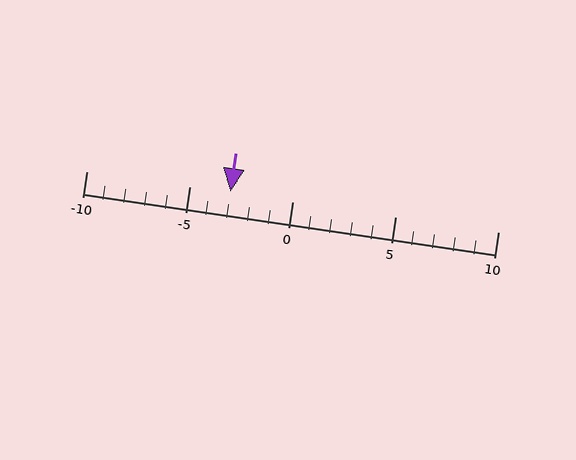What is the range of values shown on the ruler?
The ruler shows values from -10 to 10.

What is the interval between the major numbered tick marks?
The major tick marks are spaced 5 units apart.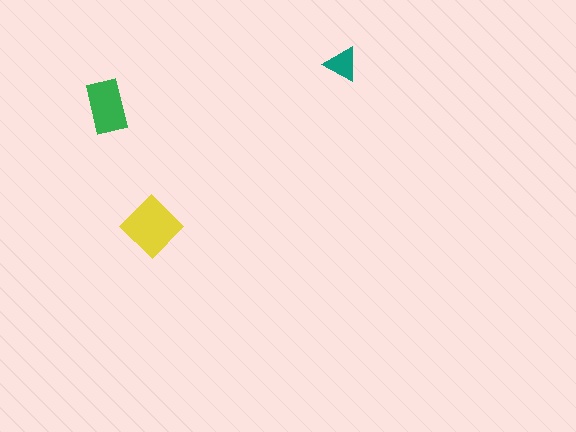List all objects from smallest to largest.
The teal triangle, the green rectangle, the yellow diamond.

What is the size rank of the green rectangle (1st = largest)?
2nd.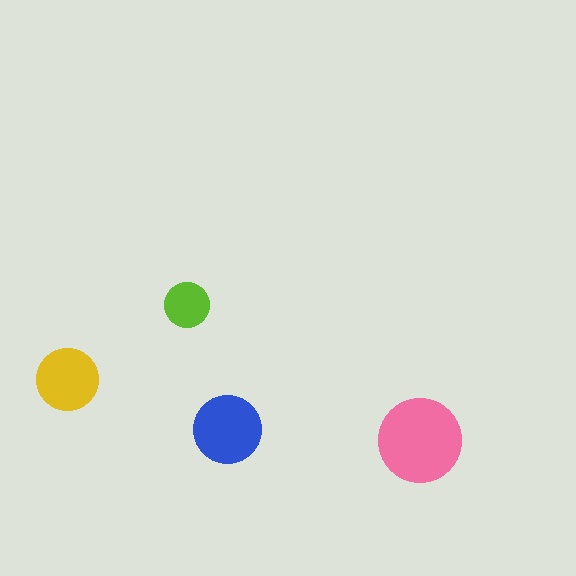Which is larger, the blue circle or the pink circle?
The pink one.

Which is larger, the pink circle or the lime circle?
The pink one.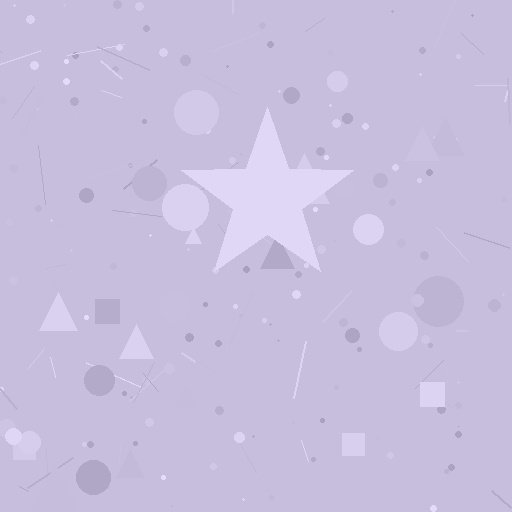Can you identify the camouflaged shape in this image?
The camouflaged shape is a star.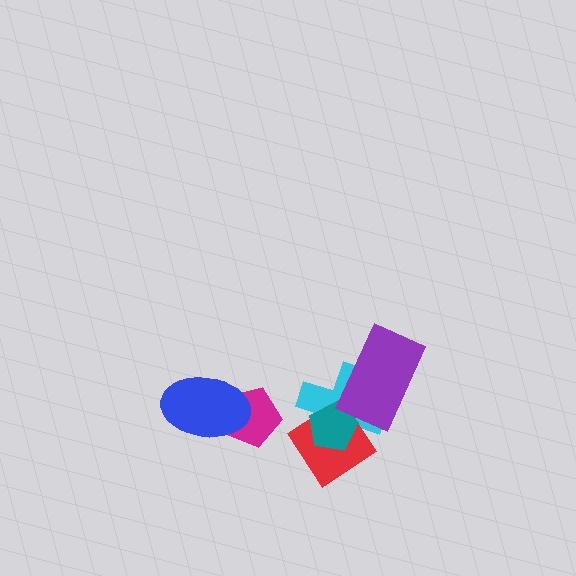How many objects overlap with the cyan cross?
3 objects overlap with the cyan cross.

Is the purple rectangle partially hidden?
No, no other shape covers it.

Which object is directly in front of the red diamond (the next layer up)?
The teal pentagon is directly in front of the red diamond.